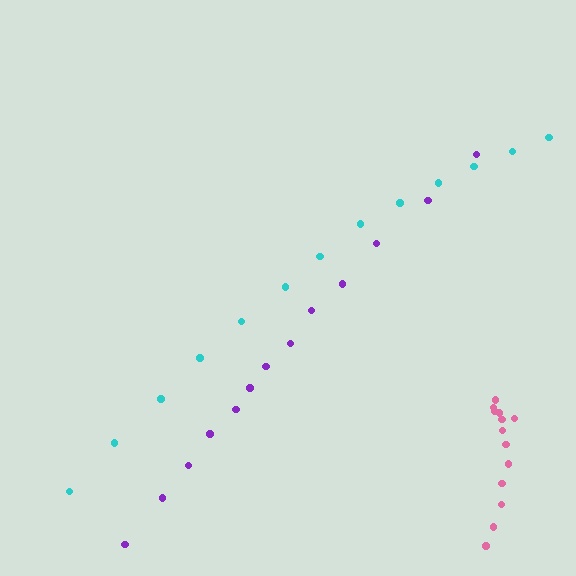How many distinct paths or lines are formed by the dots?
There are 3 distinct paths.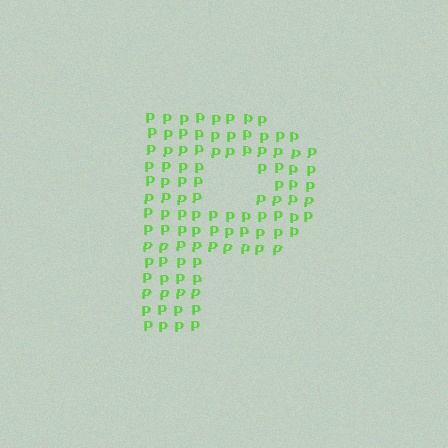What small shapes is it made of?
It is made of small letter P's.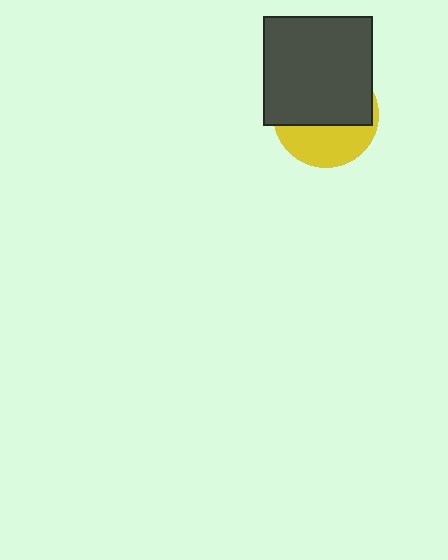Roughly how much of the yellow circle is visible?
A small part of it is visible (roughly 39%).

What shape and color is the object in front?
The object in front is a dark gray square.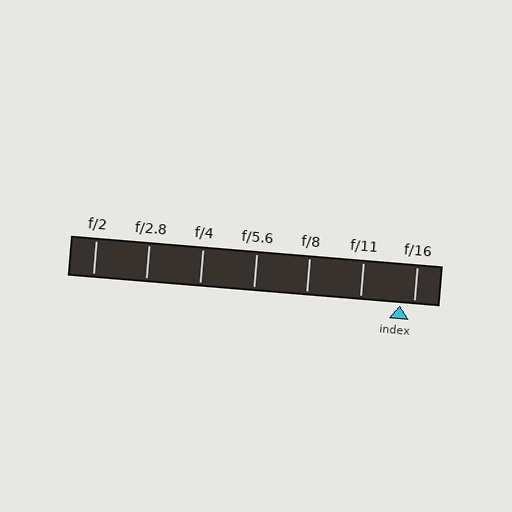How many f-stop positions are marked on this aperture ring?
There are 7 f-stop positions marked.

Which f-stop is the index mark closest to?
The index mark is closest to f/16.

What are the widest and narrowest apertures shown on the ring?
The widest aperture shown is f/2 and the narrowest is f/16.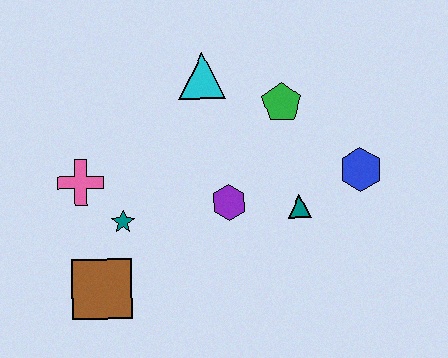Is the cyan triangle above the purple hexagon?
Yes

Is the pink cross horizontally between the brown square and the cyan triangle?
No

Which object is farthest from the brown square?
The blue hexagon is farthest from the brown square.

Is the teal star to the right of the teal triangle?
No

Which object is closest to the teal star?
The pink cross is closest to the teal star.